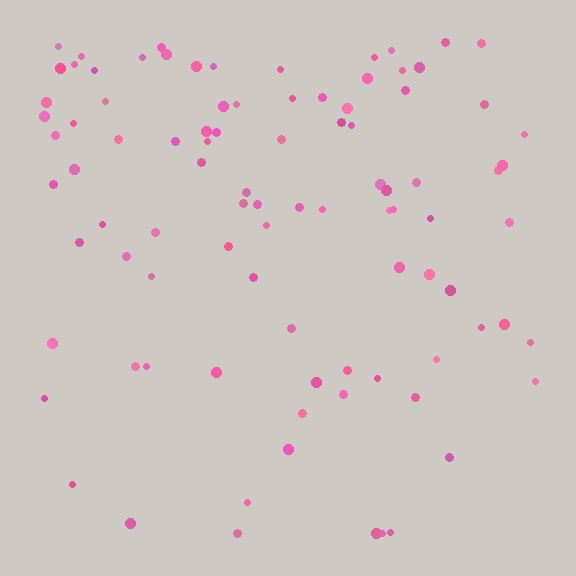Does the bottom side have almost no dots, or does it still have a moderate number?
Still a moderate number, just noticeably fewer than the top.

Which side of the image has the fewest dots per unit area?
The bottom.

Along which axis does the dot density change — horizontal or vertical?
Vertical.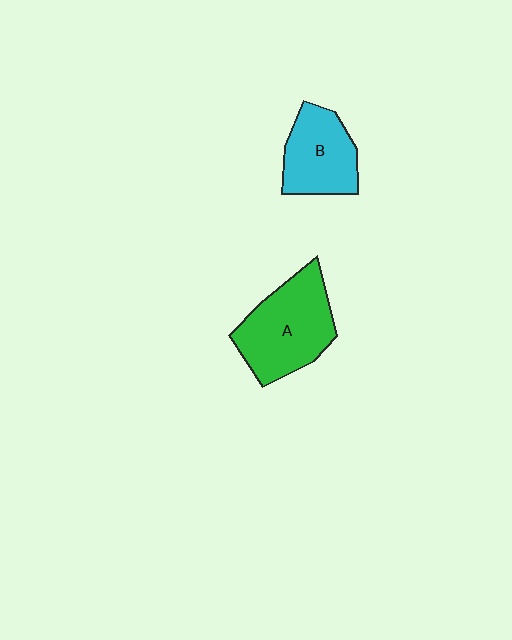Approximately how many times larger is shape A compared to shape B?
Approximately 1.4 times.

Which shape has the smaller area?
Shape B (cyan).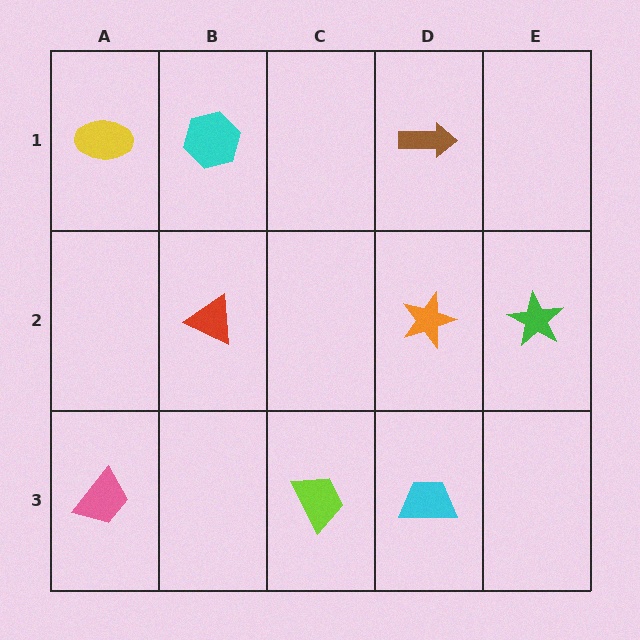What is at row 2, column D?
An orange star.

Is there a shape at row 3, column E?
No, that cell is empty.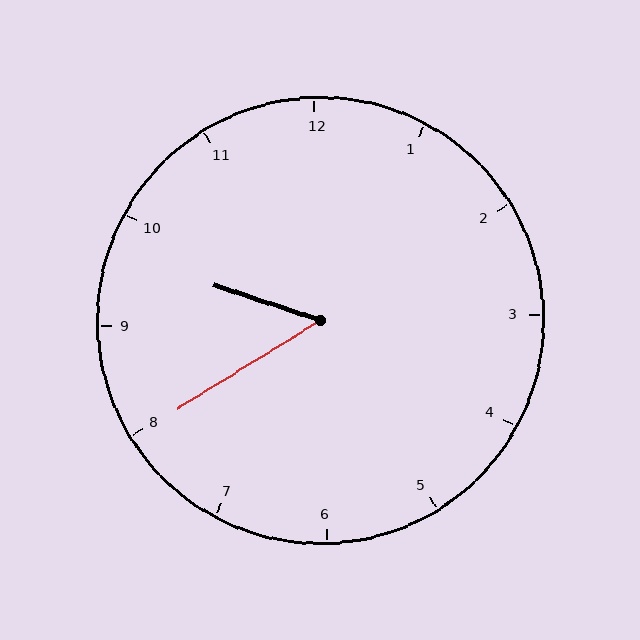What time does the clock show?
9:40.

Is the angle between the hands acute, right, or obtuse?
It is acute.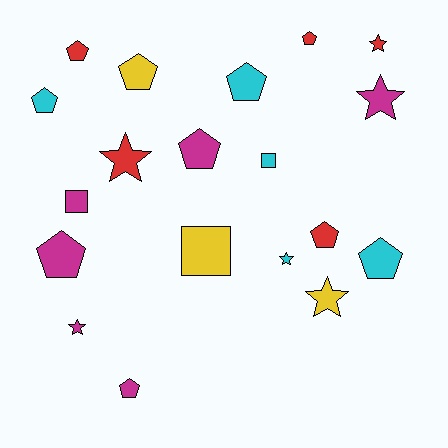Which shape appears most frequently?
Pentagon, with 10 objects.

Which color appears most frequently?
Magenta, with 6 objects.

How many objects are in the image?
There are 19 objects.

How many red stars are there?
There are 2 red stars.